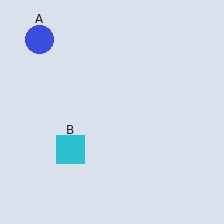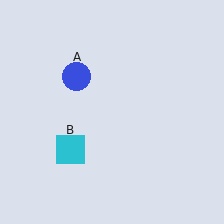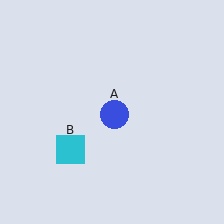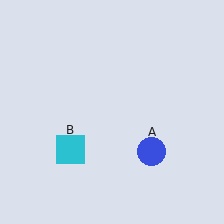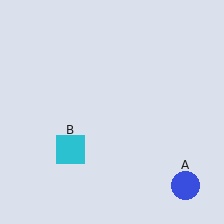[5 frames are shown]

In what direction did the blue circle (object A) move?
The blue circle (object A) moved down and to the right.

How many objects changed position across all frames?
1 object changed position: blue circle (object A).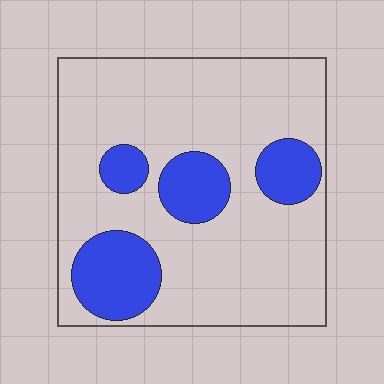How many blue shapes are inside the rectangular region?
4.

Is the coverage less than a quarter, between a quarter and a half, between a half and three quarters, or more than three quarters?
Less than a quarter.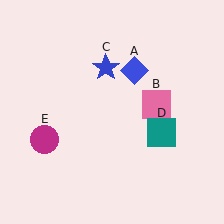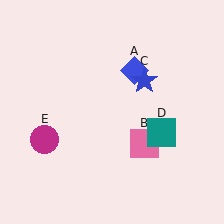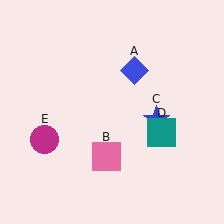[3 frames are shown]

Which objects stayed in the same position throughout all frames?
Blue diamond (object A) and teal square (object D) and magenta circle (object E) remained stationary.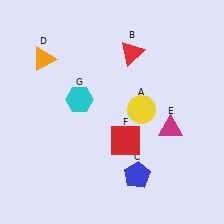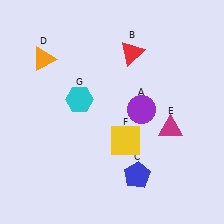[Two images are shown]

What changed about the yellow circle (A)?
In Image 1, A is yellow. In Image 2, it changed to purple.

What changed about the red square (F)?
In Image 1, F is red. In Image 2, it changed to yellow.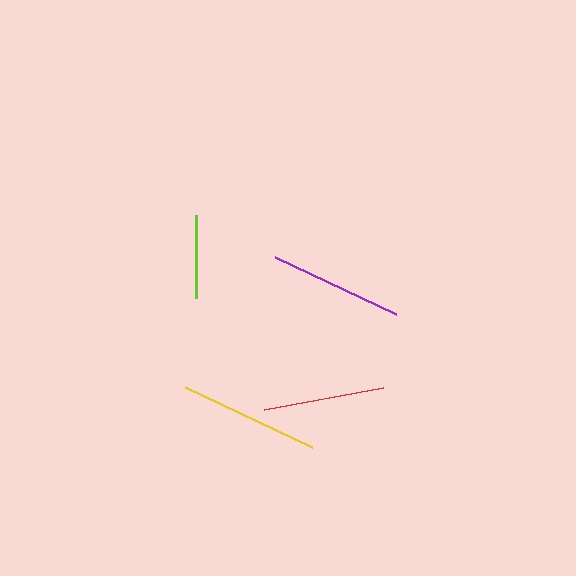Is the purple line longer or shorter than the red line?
The purple line is longer than the red line.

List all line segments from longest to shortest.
From longest to shortest: yellow, purple, red, lime.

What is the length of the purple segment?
The purple segment is approximately 135 pixels long.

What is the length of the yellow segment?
The yellow segment is approximately 141 pixels long.